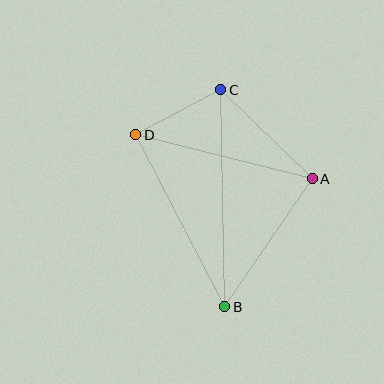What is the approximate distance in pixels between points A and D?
The distance between A and D is approximately 182 pixels.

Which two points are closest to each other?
Points C and D are closest to each other.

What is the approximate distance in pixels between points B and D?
The distance between B and D is approximately 193 pixels.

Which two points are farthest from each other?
Points B and C are farthest from each other.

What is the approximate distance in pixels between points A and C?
The distance between A and C is approximately 128 pixels.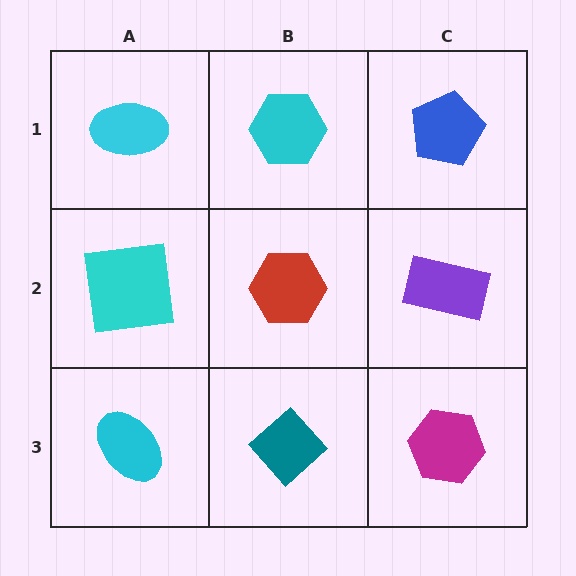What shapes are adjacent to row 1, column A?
A cyan square (row 2, column A), a cyan hexagon (row 1, column B).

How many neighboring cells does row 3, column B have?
3.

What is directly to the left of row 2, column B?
A cyan square.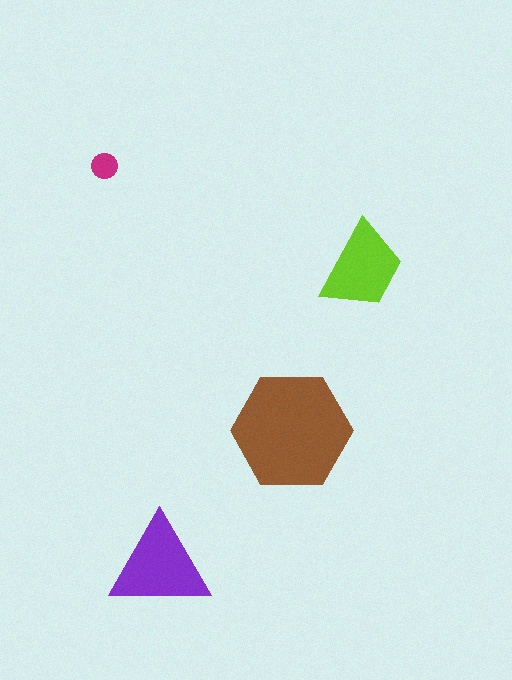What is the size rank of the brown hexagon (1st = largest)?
1st.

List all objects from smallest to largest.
The magenta circle, the lime trapezoid, the purple triangle, the brown hexagon.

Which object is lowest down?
The purple triangle is bottommost.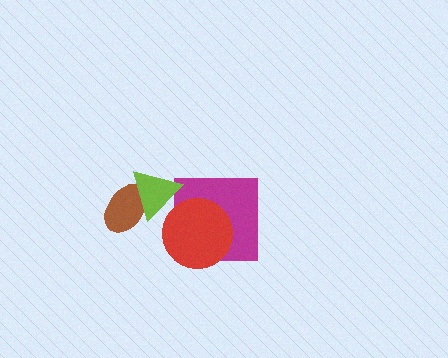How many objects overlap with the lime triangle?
1 object overlaps with the lime triangle.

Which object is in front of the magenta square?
The red circle is in front of the magenta square.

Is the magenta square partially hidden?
Yes, it is partially covered by another shape.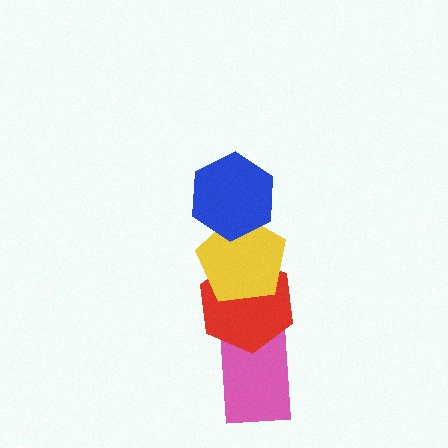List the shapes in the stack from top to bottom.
From top to bottom: the blue hexagon, the yellow pentagon, the red hexagon, the pink rectangle.